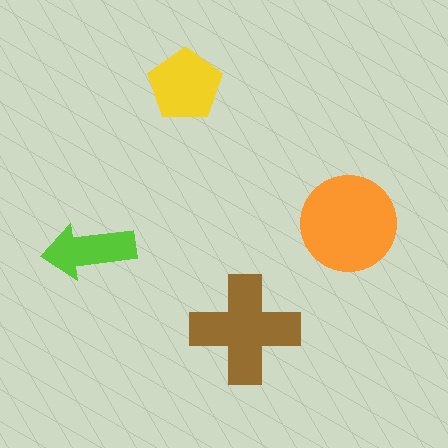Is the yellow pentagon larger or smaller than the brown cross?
Smaller.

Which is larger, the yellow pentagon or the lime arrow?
The yellow pentagon.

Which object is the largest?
The orange circle.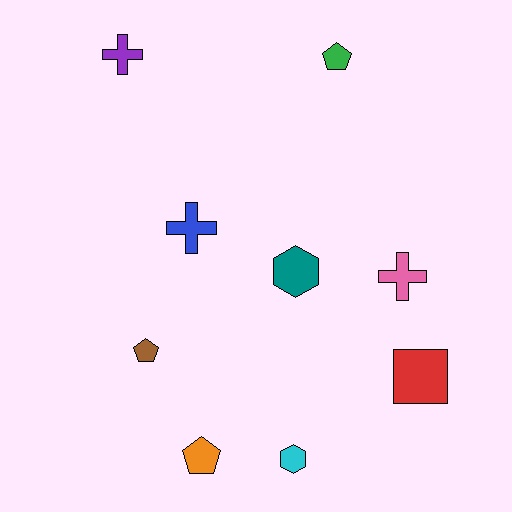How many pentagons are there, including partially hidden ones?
There are 3 pentagons.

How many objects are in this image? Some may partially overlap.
There are 9 objects.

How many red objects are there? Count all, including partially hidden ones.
There is 1 red object.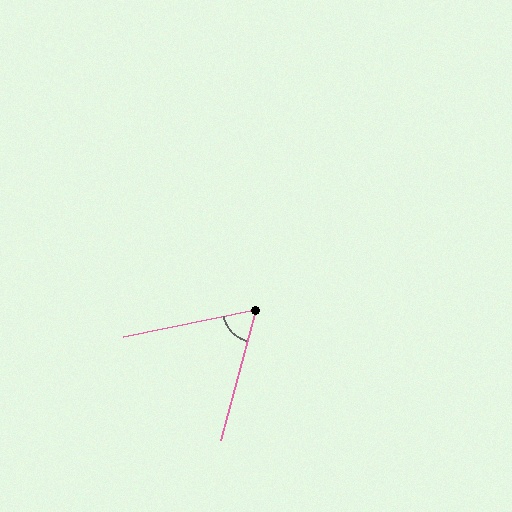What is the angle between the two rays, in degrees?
Approximately 63 degrees.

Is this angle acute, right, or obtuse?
It is acute.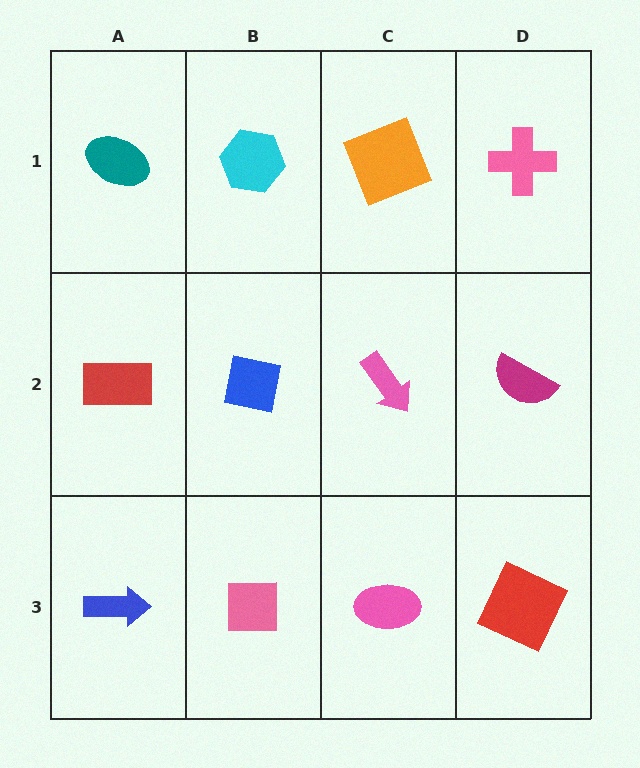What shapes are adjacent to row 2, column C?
An orange square (row 1, column C), a pink ellipse (row 3, column C), a blue square (row 2, column B), a magenta semicircle (row 2, column D).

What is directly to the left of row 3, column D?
A pink ellipse.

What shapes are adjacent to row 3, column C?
A pink arrow (row 2, column C), a pink square (row 3, column B), a red square (row 3, column D).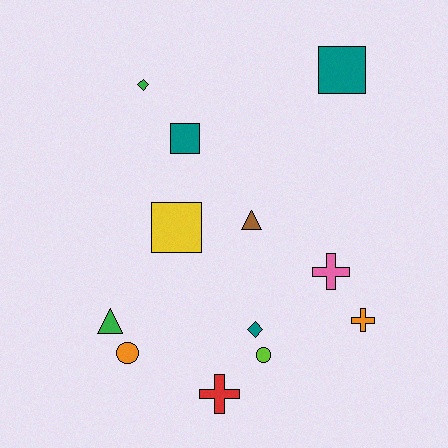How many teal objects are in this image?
There are 3 teal objects.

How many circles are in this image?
There are 2 circles.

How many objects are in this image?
There are 12 objects.